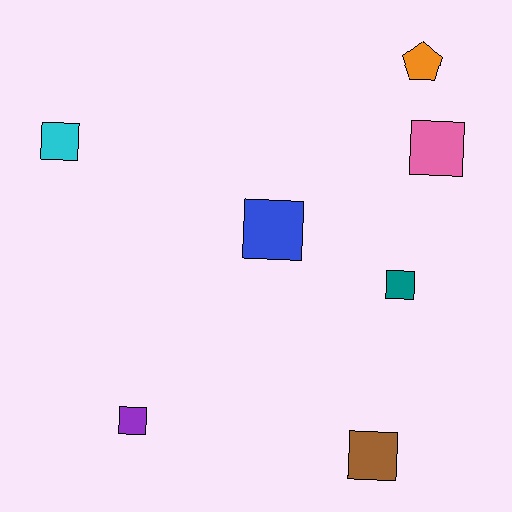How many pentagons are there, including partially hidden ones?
There is 1 pentagon.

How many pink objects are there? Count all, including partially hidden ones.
There is 1 pink object.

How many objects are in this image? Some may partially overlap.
There are 7 objects.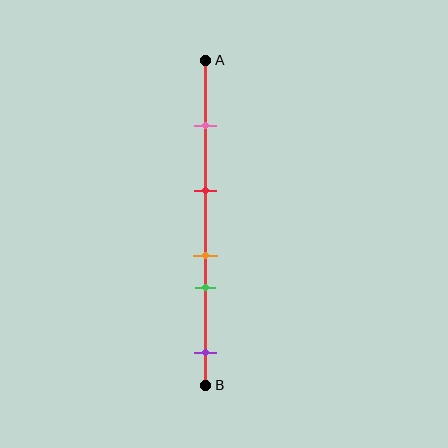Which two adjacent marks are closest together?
The orange and green marks are the closest adjacent pair.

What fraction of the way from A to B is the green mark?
The green mark is approximately 70% (0.7) of the way from A to B.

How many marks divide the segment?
There are 5 marks dividing the segment.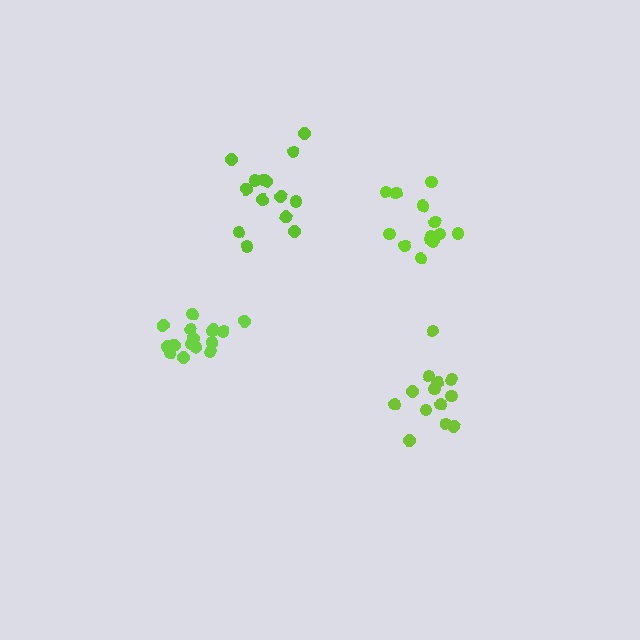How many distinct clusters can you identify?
There are 4 distinct clusters.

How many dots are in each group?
Group 1: 13 dots, Group 2: 14 dots, Group 3: 16 dots, Group 4: 13 dots (56 total).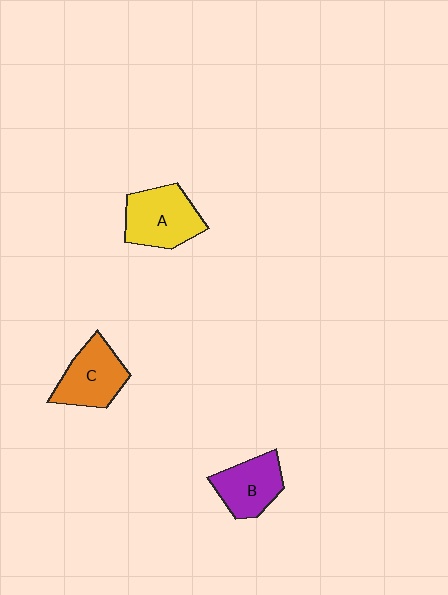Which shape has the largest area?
Shape A (yellow).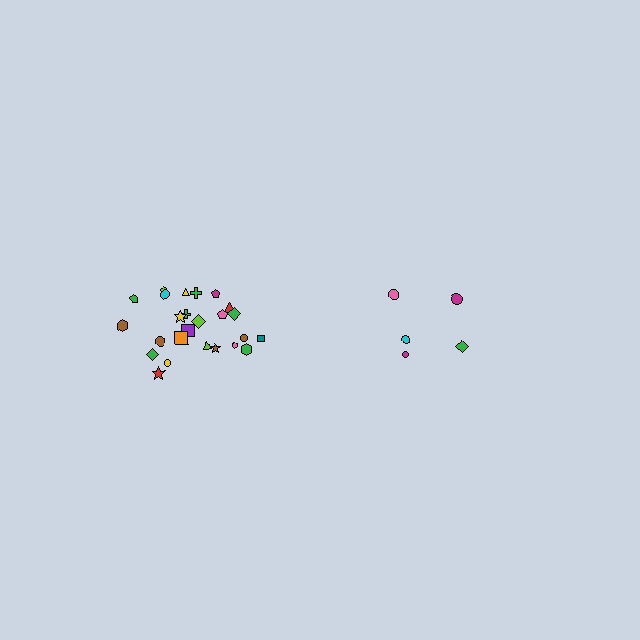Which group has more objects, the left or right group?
The left group.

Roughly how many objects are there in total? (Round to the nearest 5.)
Roughly 30 objects in total.